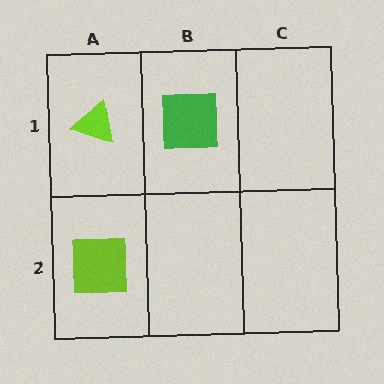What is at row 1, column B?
A green square.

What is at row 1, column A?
A lime triangle.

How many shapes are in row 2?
1 shape.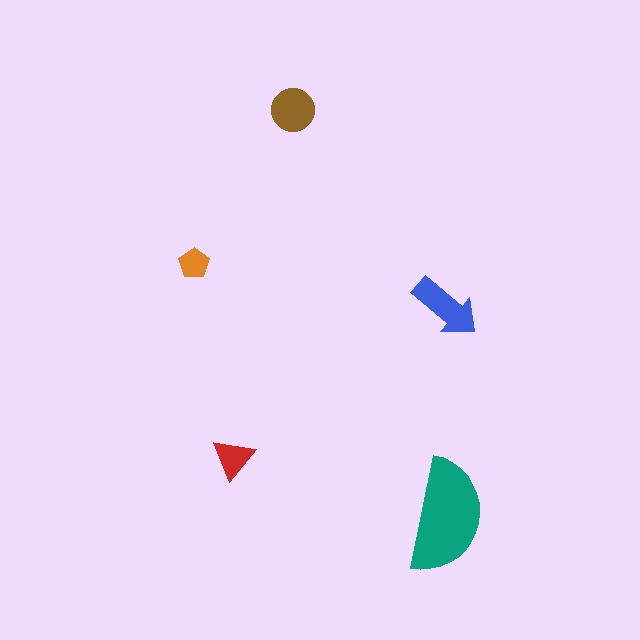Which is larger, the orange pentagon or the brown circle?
The brown circle.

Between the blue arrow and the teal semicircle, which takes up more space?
The teal semicircle.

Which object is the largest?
The teal semicircle.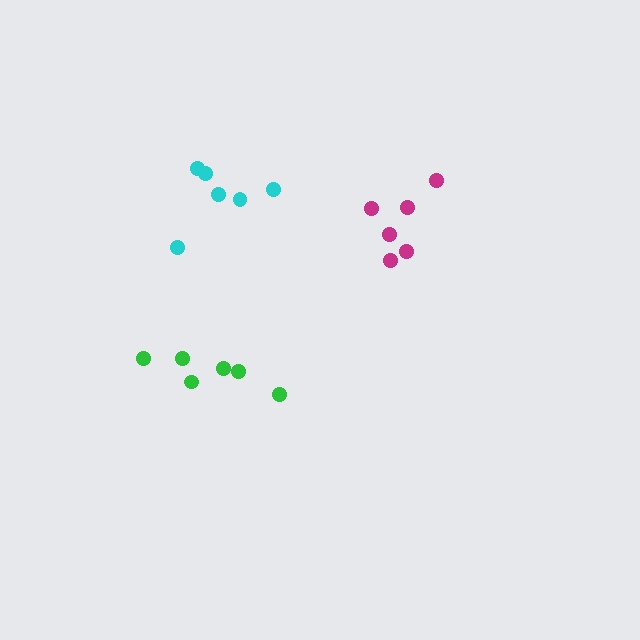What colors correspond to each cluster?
The clusters are colored: magenta, cyan, green.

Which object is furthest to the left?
The cyan cluster is leftmost.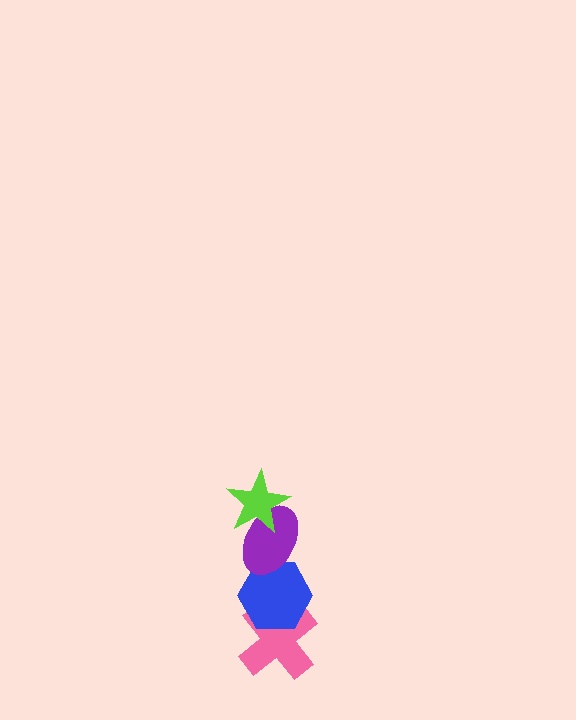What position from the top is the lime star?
The lime star is 1st from the top.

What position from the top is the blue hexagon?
The blue hexagon is 3rd from the top.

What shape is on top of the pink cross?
The blue hexagon is on top of the pink cross.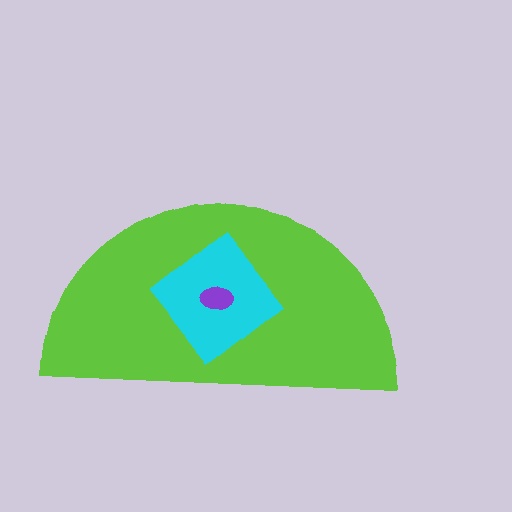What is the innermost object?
The purple ellipse.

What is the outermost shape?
The lime semicircle.